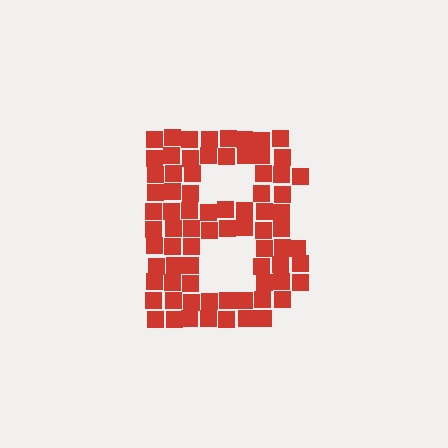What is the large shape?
The large shape is the letter B.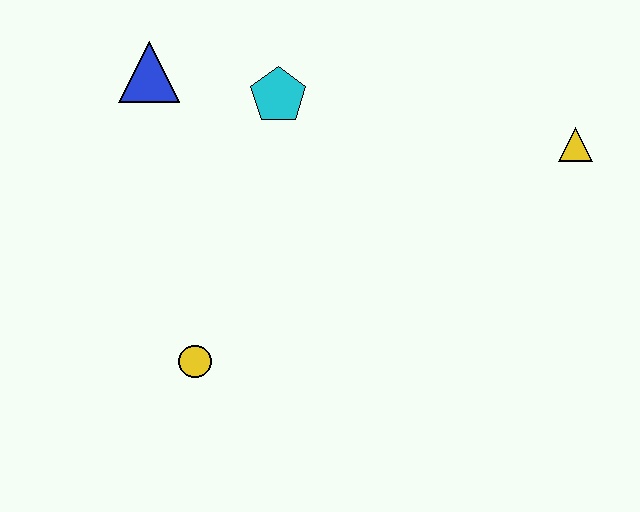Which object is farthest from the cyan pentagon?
The yellow triangle is farthest from the cyan pentagon.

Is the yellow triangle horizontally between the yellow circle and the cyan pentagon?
No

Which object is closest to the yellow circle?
The cyan pentagon is closest to the yellow circle.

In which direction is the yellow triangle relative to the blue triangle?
The yellow triangle is to the right of the blue triangle.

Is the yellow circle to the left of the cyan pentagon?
Yes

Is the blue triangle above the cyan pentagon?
Yes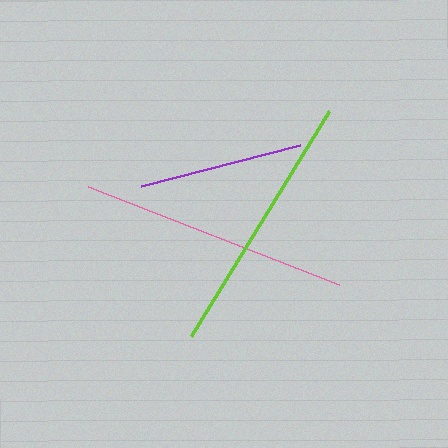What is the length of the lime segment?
The lime segment is approximately 264 pixels long.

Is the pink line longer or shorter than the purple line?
The pink line is longer than the purple line.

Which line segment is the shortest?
The purple line is the shortest at approximately 165 pixels.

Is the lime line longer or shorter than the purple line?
The lime line is longer than the purple line.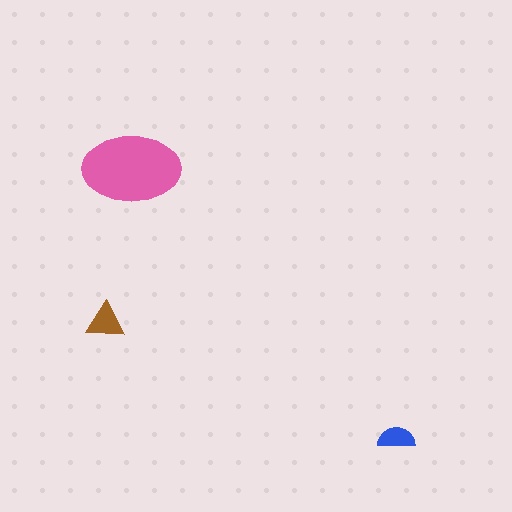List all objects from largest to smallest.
The pink ellipse, the brown triangle, the blue semicircle.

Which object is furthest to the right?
The blue semicircle is rightmost.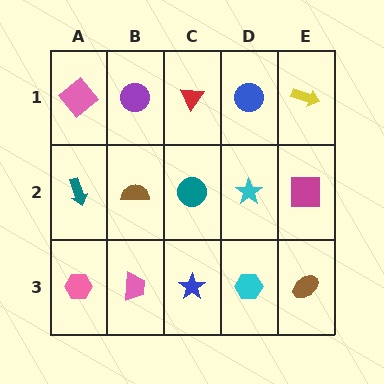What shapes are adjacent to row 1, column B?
A brown semicircle (row 2, column B), a pink diamond (row 1, column A), a red triangle (row 1, column C).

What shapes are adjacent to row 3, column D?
A cyan star (row 2, column D), a blue star (row 3, column C), a brown ellipse (row 3, column E).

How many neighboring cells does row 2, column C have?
4.